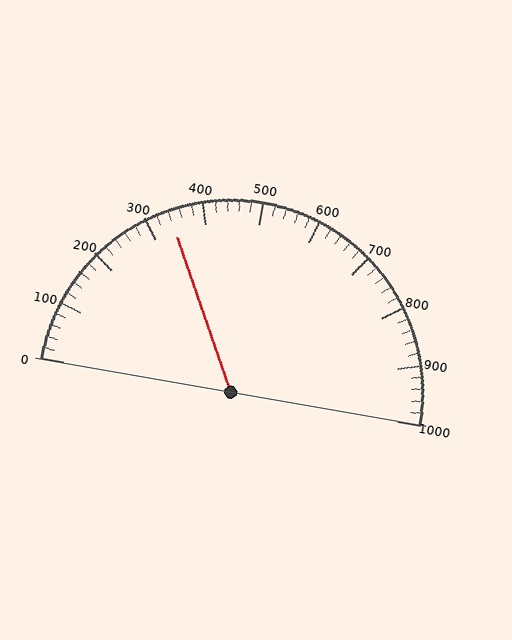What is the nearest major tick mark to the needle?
The nearest major tick mark is 300.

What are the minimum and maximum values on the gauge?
The gauge ranges from 0 to 1000.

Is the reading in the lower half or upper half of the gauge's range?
The reading is in the lower half of the range (0 to 1000).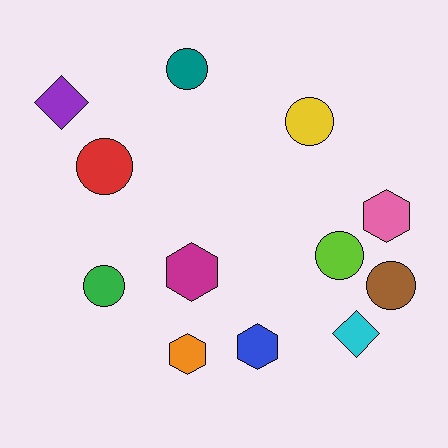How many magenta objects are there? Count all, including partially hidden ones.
There is 1 magenta object.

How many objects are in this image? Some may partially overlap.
There are 12 objects.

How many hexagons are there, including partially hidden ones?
There are 4 hexagons.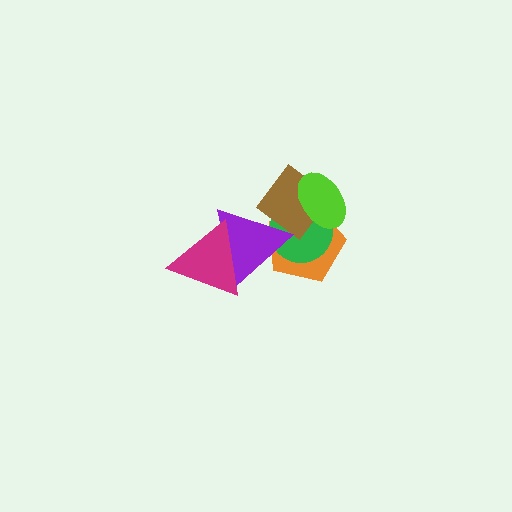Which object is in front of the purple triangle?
The magenta triangle is in front of the purple triangle.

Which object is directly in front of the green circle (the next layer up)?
The brown diamond is directly in front of the green circle.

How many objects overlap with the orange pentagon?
4 objects overlap with the orange pentagon.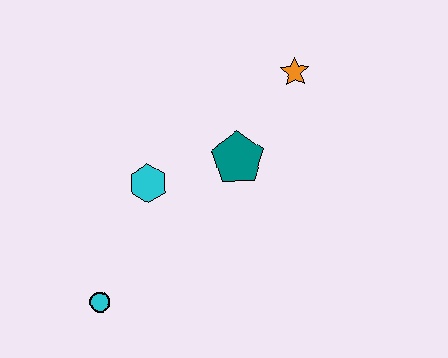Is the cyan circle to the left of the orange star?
Yes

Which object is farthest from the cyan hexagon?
The orange star is farthest from the cyan hexagon.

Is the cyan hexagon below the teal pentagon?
Yes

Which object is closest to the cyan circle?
The cyan hexagon is closest to the cyan circle.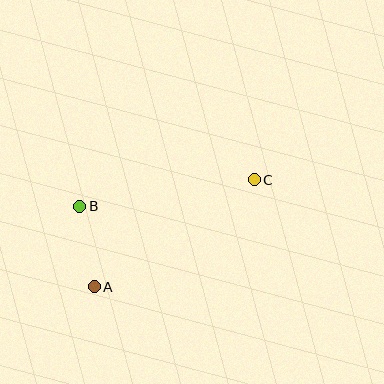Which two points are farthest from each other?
Points A and C are farthest from each other.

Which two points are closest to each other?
Points A and B are closest to each other.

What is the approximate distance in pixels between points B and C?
The distance between B and C is approximately 176 pixels.